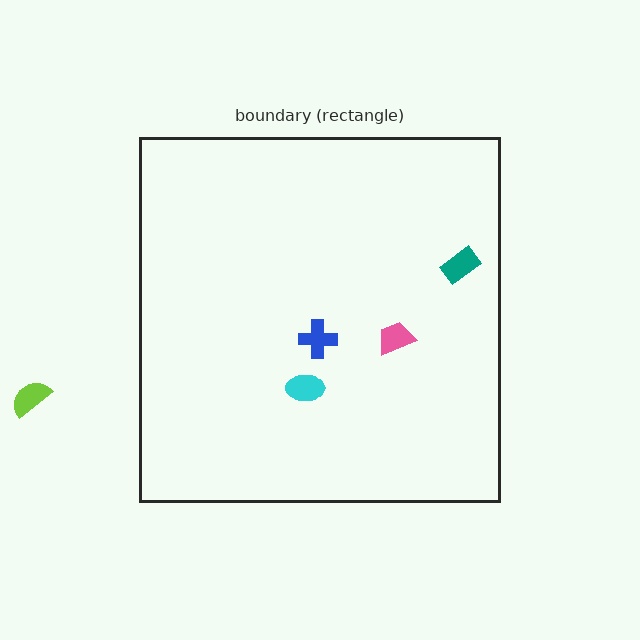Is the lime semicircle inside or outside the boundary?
Outside.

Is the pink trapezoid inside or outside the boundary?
Inside.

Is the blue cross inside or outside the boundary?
Inside.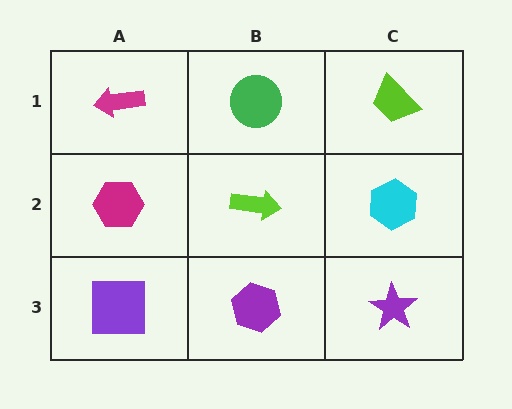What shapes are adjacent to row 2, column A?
A magenta arrow (row 1, column A), a purple square (row 3, column A), a lime arrow (row 2, column B).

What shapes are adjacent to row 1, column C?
A cyan hexagon (row 2, column C), a green circle (row 1, column B).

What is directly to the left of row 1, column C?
A green circle.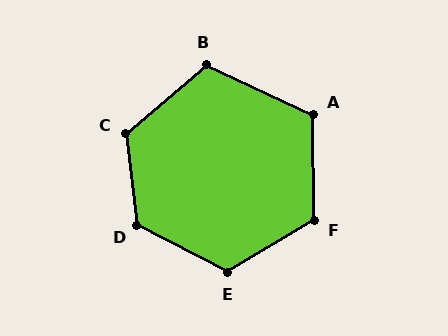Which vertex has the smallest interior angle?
B, at approximately 115 degrees.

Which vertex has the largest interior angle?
D, at approximately 124 degrees.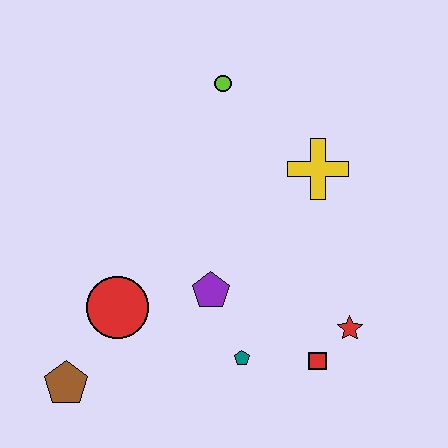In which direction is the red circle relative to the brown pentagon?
The red circle is above the brown pentagon.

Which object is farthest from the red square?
The lime circle is farthest from the red square.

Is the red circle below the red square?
No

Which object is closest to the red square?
The red star is closest to the red square.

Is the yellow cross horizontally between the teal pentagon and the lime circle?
No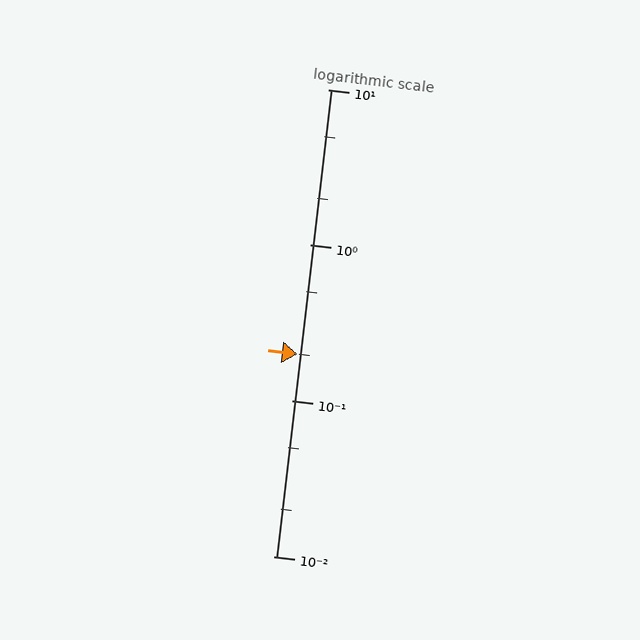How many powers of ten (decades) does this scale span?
The scale spans 3 decades, from 0.01 to 10.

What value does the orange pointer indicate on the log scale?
The pointer indicates approximately 0.2.